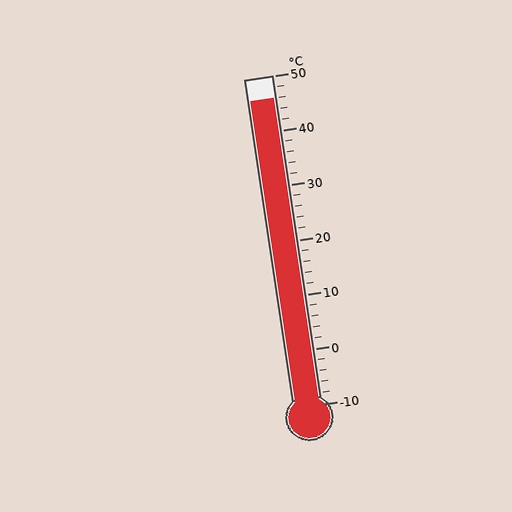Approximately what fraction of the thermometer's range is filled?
The thermometer is filled to approximately 95% of its range.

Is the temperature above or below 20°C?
The temperature is above 20°C.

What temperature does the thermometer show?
The thermometer shows approximately 46°C.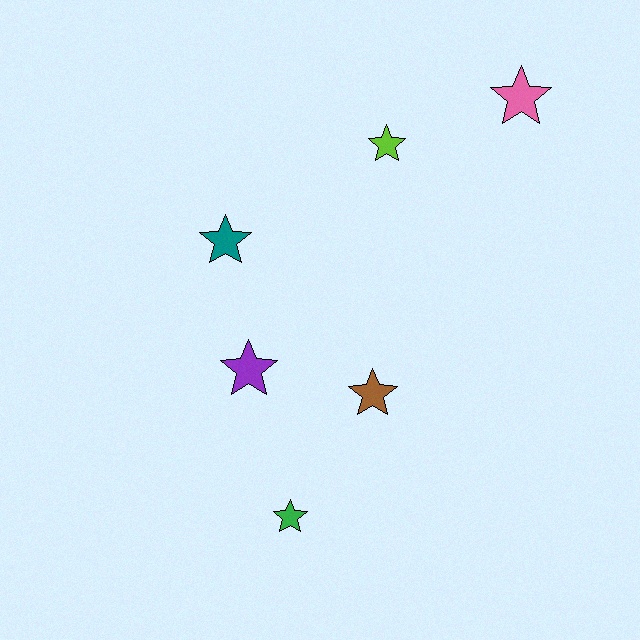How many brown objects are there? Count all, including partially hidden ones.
There is 1 brown object.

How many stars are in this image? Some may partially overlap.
There are 6 stars.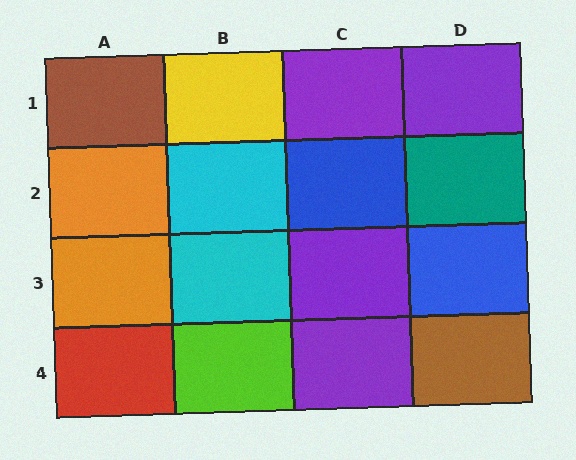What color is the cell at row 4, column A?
Red.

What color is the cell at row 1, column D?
Purple.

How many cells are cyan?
2 cells are cyan.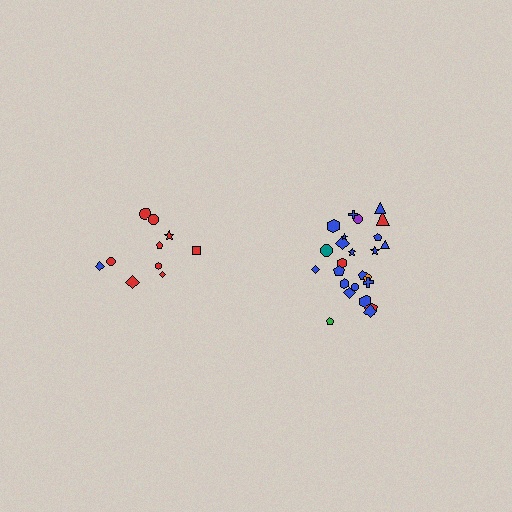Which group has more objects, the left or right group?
The right group.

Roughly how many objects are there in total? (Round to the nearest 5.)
Roughly 35 objects in total.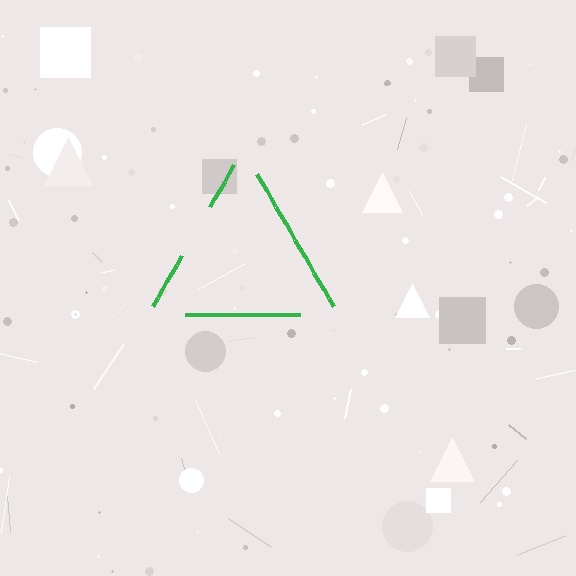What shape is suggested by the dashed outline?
The dashed outline suggests a triangle.